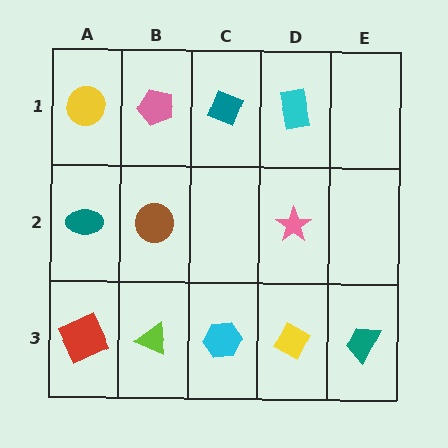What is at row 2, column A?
A teal ellipse.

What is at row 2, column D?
A pink star.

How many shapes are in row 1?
4 shapes.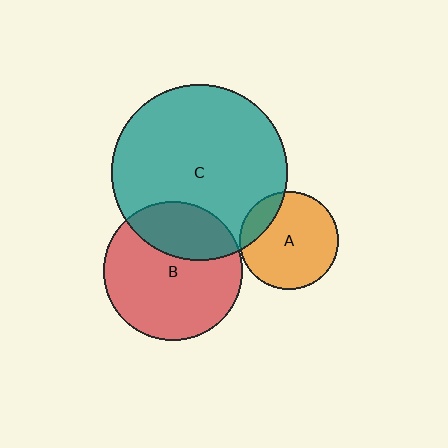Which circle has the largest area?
Circle C (teal).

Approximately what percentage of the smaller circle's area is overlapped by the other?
Approximately 15%.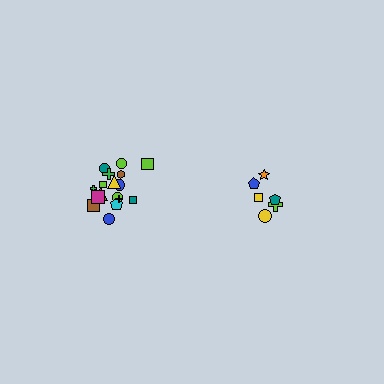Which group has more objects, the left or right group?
The left group.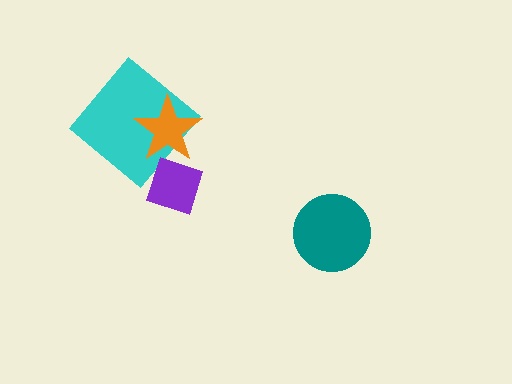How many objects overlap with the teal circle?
0 objects overlap with the teal circle.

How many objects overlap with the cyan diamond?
1 object overlaps with the cyan diamond.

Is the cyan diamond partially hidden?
Yes, it is partially covered by another shape.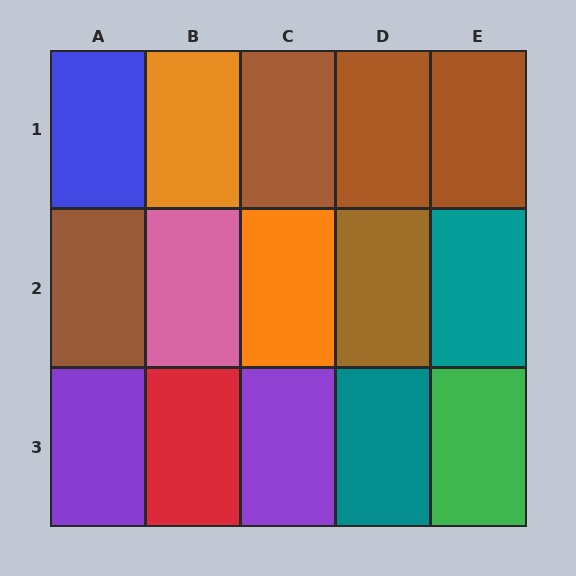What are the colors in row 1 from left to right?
Blue, orange, brown, brown, brown.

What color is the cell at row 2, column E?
Teal.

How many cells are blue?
1 cell is blue.